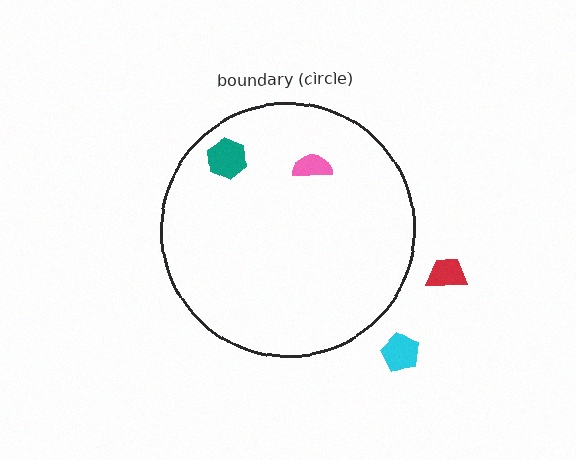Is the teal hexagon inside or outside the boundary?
Inside.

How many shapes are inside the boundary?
2 inside, 2 outside.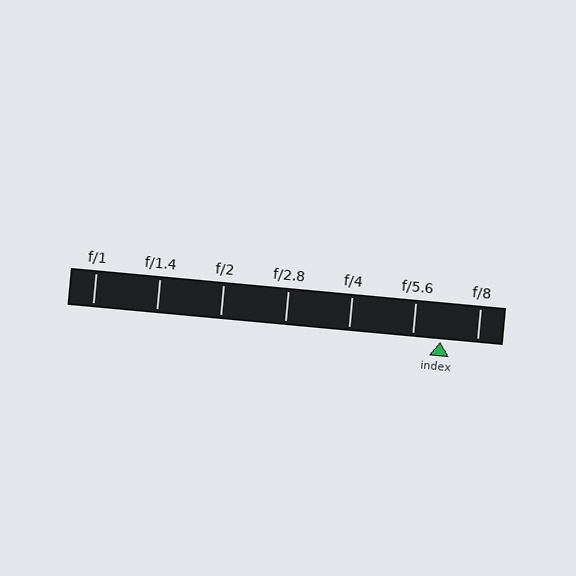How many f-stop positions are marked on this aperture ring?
There are 7 f-stop positions marked.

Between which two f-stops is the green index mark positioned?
The index mark is between f/5.6 and f/8.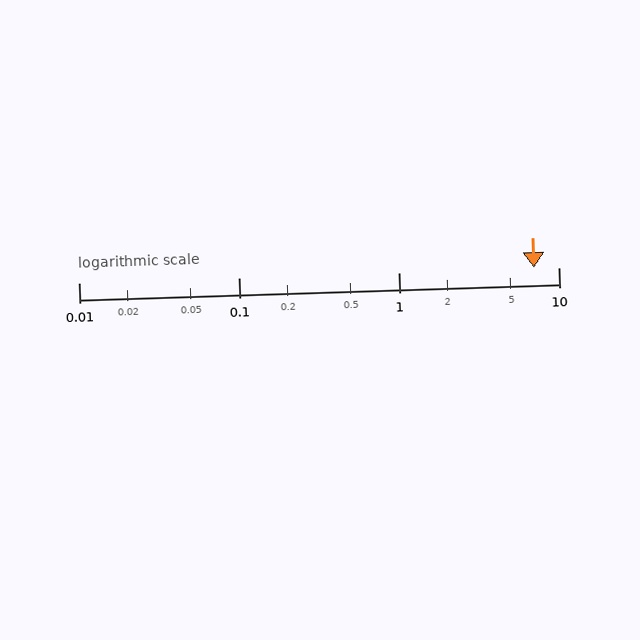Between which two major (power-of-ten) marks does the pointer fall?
The pointer is between 1 and 10.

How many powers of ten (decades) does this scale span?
The scale spans 3 decades, from 0.01 to 10.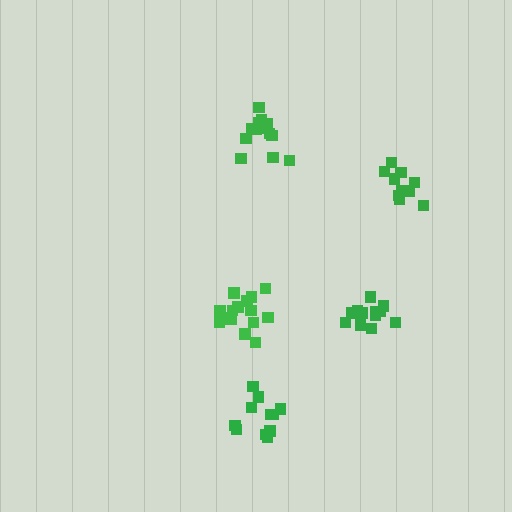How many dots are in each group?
Group 1: 15 dots, Group 2: 10 dots, Group 3: 13 dots, Group 4: 11 dots, Group 5: 13 dots (62 total).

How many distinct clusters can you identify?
There are 5 distinct clusters.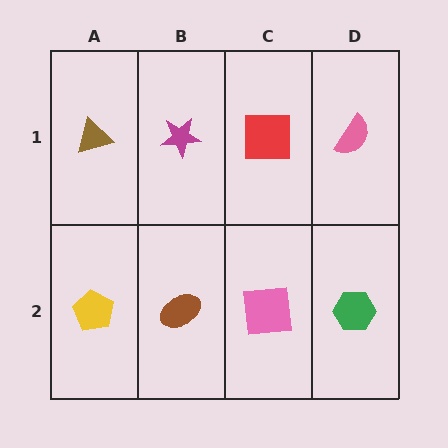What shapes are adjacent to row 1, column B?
A brown ellipse (row 2, column B), a brown triangle (row 1, column A), a red square (row 1, column C).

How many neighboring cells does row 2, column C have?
3.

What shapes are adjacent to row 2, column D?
A pink semicircle (row 1, column D), a pink square (row 2, column C).